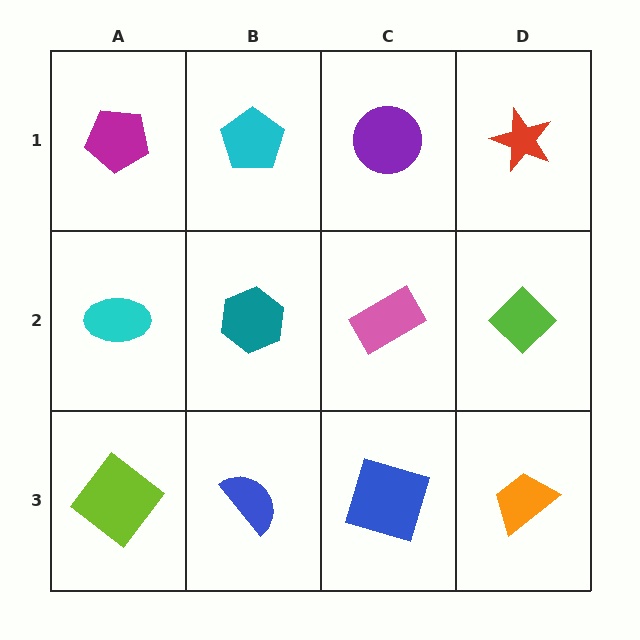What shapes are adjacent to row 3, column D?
A lime diamond (row 2, column D), a blue square (row 3, column C).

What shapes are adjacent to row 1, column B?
A teal hexagon (row 2, column B), a magenta pentagon (row 1, column A), a purple circle (row 1, column C).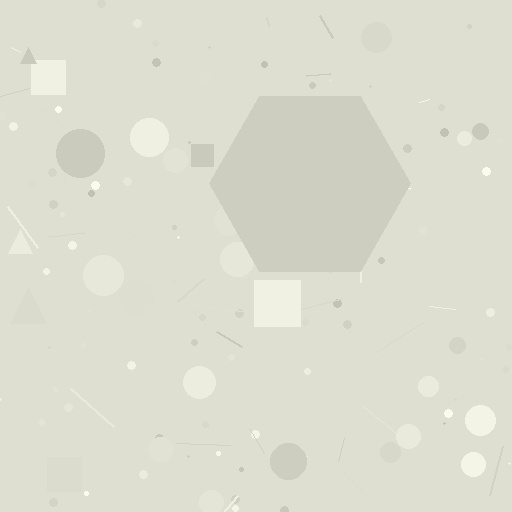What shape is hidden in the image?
A hexagon is hidden in the image.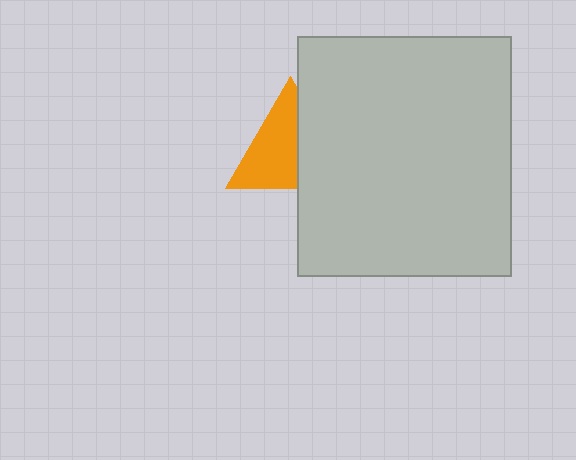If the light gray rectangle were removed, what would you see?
You would see the complete orange triangle.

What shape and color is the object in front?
The object in front is a light gray rectangle.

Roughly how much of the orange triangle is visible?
About half of it is visible (roughly 60%).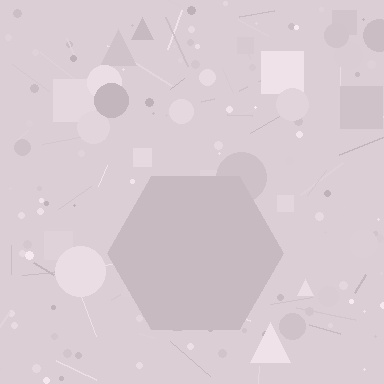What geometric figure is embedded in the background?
A hexagon is embedded in the background.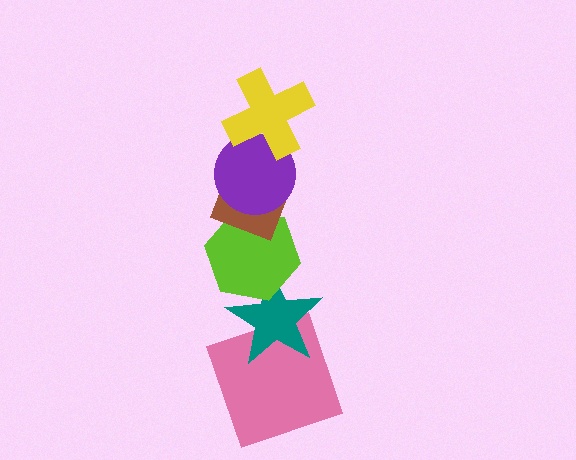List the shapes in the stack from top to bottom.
From top to bottom: the yellow cross, the purple circle, the brown diamond, the lime hexagon, the teal star, the pink square.